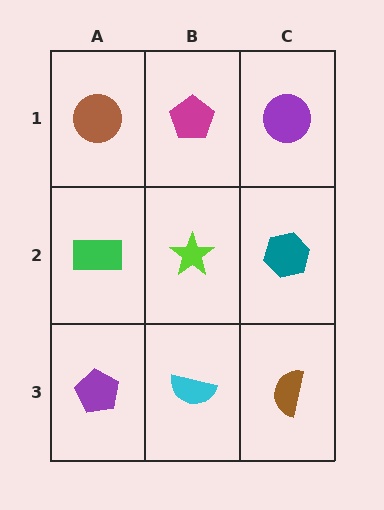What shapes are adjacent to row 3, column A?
A green rectangle (row 2, column A), a cyan semicircle (row 3, column B).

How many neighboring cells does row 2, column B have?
4.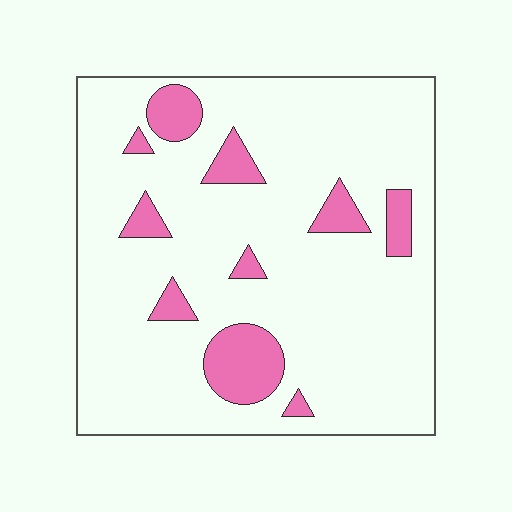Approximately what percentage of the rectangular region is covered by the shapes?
Approximately 15%.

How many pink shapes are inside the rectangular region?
10.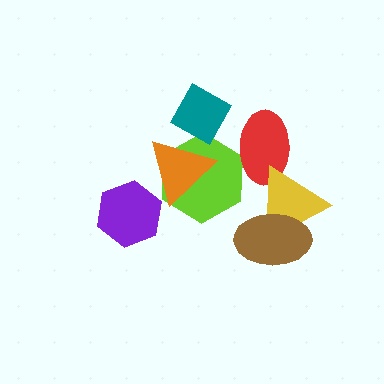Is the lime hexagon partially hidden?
Yes, it is partially covered by another shape.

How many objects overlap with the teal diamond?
2 objects overlap with the teal diamond.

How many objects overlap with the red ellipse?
2 objects overlap with the red ellipse.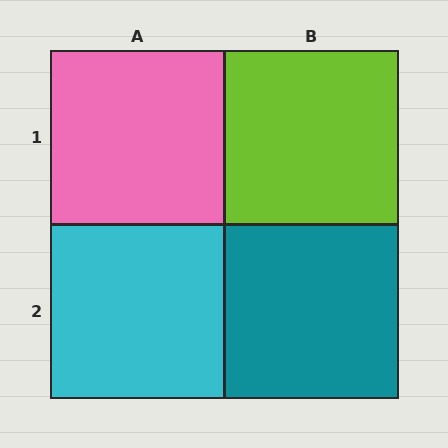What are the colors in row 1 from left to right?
Pink, lime.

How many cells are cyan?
1 cell is cyan.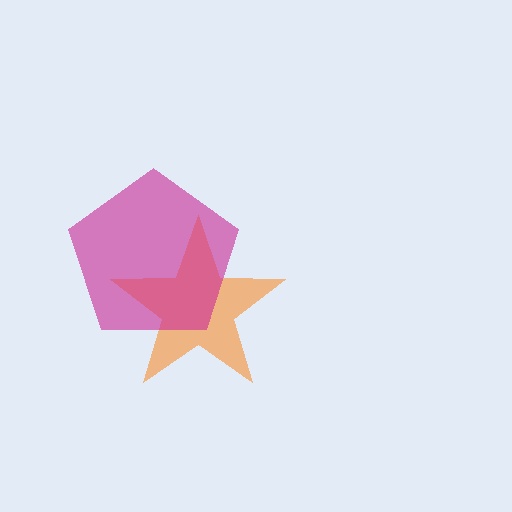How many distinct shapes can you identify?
There are 2 distinct shapes: an orange star, a magenta pentagon.